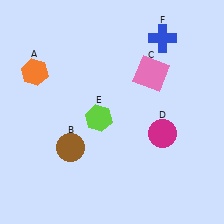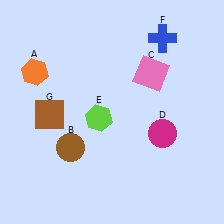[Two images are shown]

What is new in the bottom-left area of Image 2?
A brown square (G) was added in the bottom-left area of Image 2.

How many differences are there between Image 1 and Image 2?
There is 1 difference between the two images.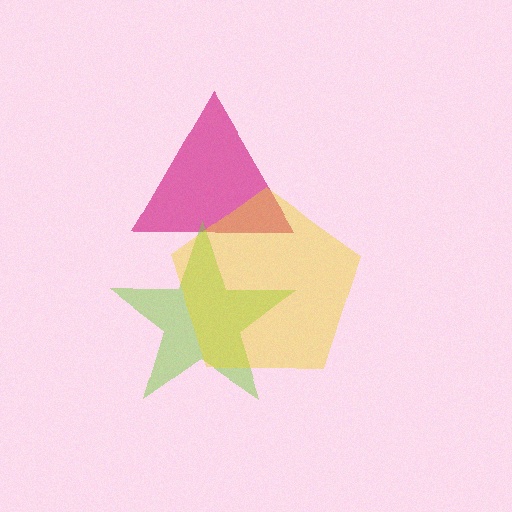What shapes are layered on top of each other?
The layered shapes are: a magenta triangle, a lime star, a yellow pentagon.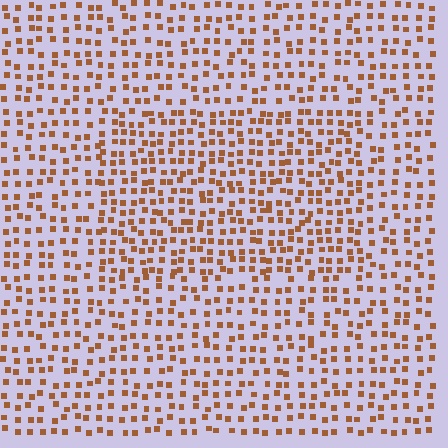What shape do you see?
I see a rectangle.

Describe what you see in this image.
The image contains small brown elements arranged at two different densities. A rectangle-shaped region is visible where the elements are more densely packed than the surrounding area.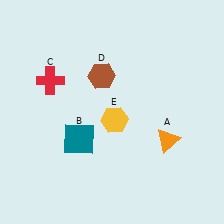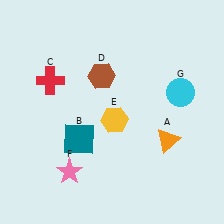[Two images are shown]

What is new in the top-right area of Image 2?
A cyan circle (G) was added in the top-right area of Image 2.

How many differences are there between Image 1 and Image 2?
There are 2 differences between the two images.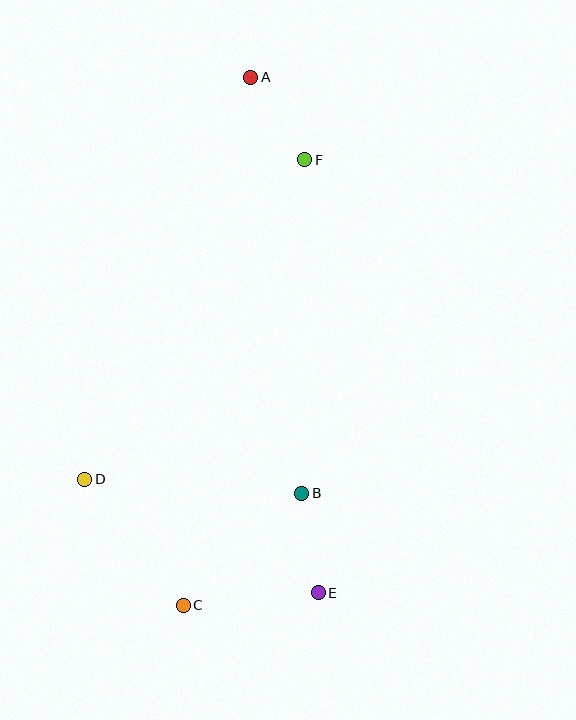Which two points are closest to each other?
Points A and F are closest to each other.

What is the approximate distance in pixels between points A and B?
The distance between A and B is approximately 419 pixels.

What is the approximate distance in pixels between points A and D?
The distance between A and D is approximately 435 pixels.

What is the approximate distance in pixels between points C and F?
The distance between C and F is approximately 462 pixels.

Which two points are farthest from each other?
Points A and C are farthest from each other.